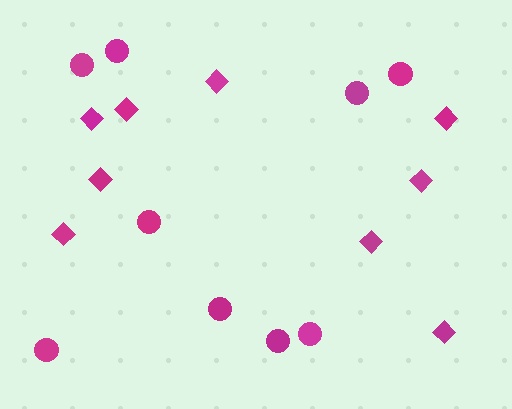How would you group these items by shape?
There are 2 groups: one group of circles (9) and one group of diamonds (9).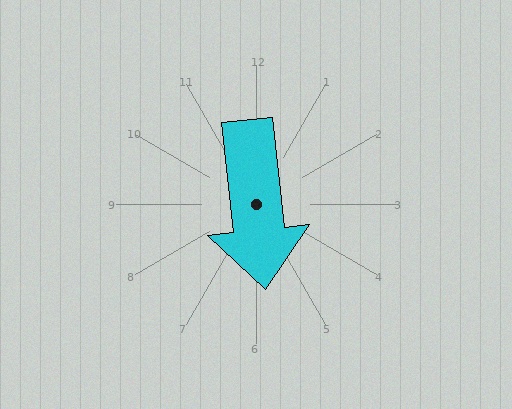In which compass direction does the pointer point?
South.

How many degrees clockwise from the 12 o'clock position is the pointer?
Approximately 174 degrees.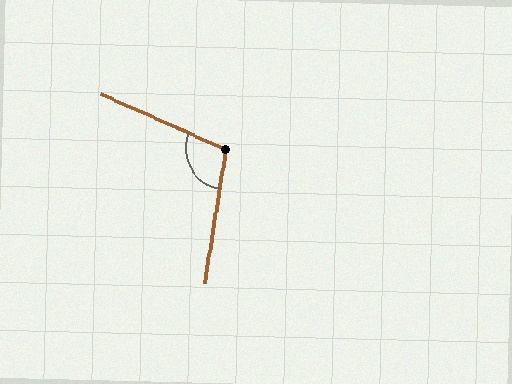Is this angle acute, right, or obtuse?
It is obtuse.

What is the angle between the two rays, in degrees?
Approximately 104 degrees.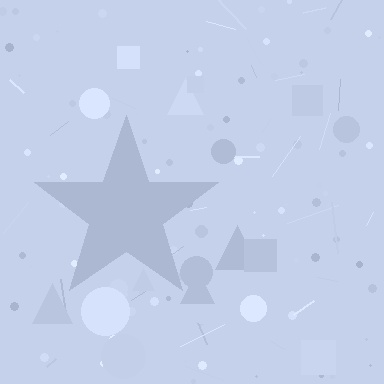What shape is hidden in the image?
A star is hidden in the image.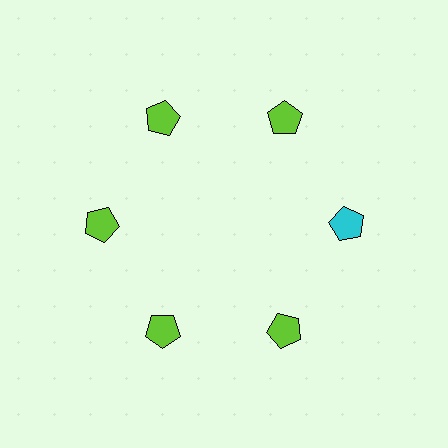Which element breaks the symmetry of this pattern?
The cyan pentagon at roughly the 3 o'clock position breaks the symmetry. All other shapes are lime pentagons.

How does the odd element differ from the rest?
It has a different color: cyan instead of lime.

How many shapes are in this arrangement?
There are 6 shapes arranged in a ring pattern.